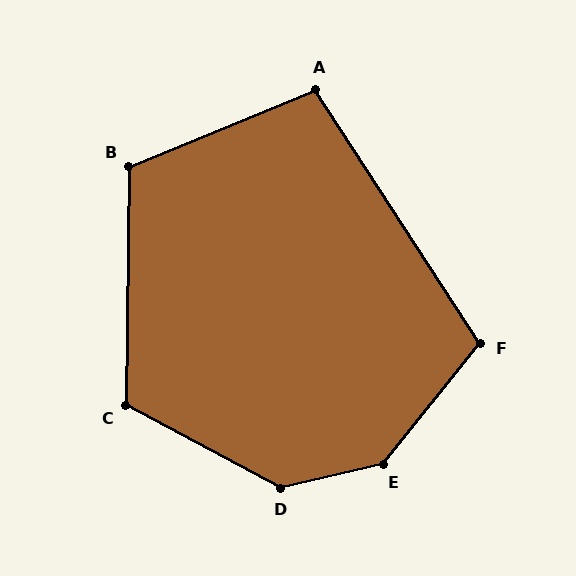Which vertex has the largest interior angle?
E, at approximately 142 degrees.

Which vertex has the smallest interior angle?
A, at approximately 101 degrees.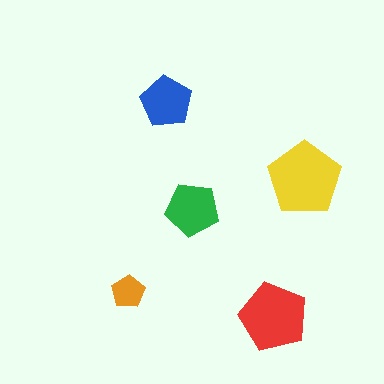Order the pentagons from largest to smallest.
the yellow one, the red one, the green one, the blue one, the orange one.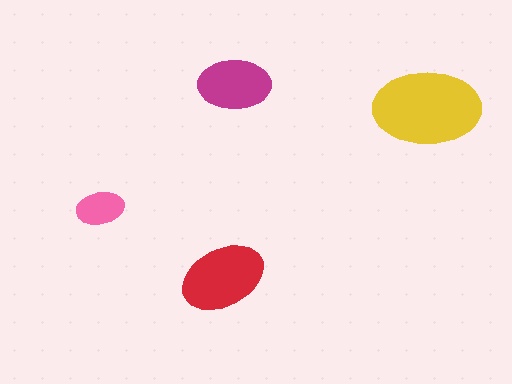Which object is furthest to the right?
The yellow ellipse is rightmost.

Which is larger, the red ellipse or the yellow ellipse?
The yellow one.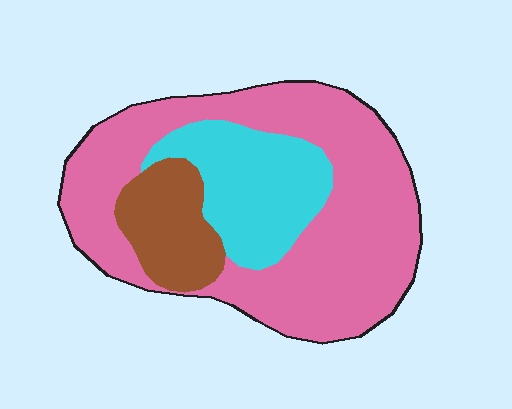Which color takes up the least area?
Brown, at roughly 15%.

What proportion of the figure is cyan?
Cyan covers about 25% of the figure.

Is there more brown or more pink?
Pink.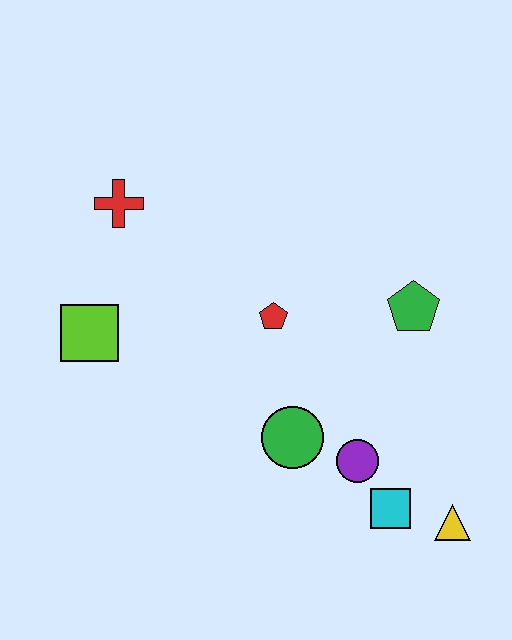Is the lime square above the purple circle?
Yes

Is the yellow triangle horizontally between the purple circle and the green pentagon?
No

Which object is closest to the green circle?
The purple circle is closest to the green circle.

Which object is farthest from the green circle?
The red cross is farthest from the green circle.